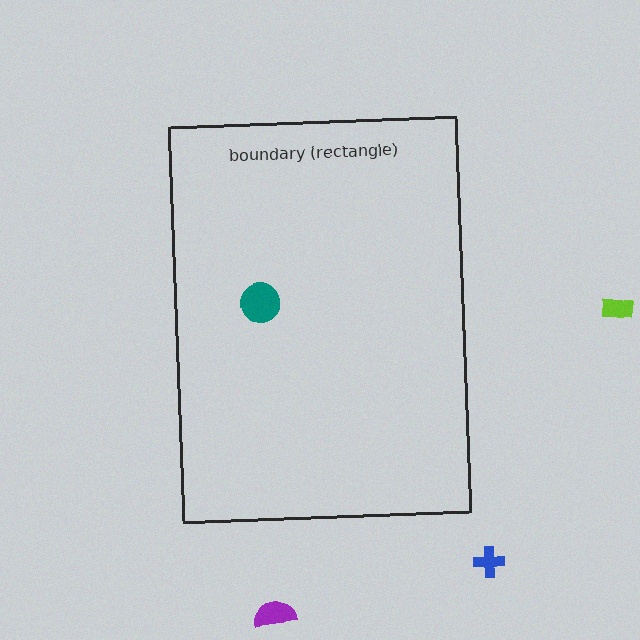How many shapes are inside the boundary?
1 inside, 3 outside.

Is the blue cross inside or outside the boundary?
Outside.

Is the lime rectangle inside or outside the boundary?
Outside.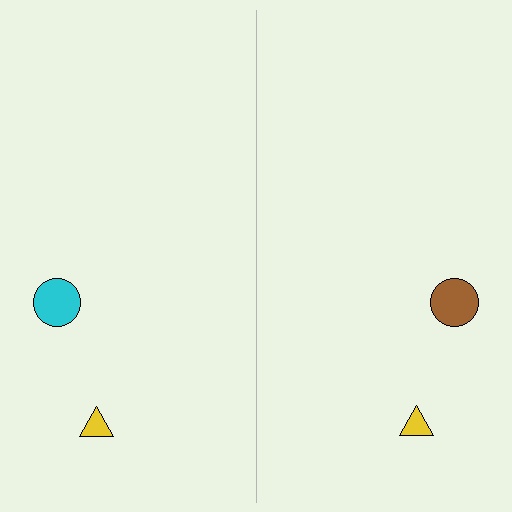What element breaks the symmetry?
The brown circle on the right side breaks the symmetry — its mirror counterpart is cyan.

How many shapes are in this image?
There are 4 shapes in this image.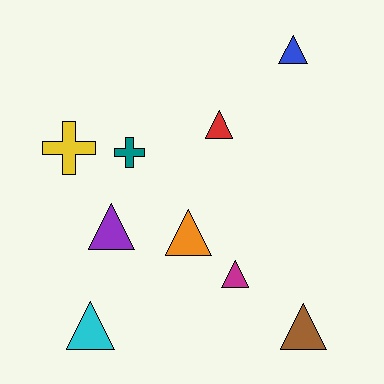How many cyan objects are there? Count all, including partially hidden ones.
There is 1 cyan object.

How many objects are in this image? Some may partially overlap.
There are 9 objects.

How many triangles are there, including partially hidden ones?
There are 7 triangles.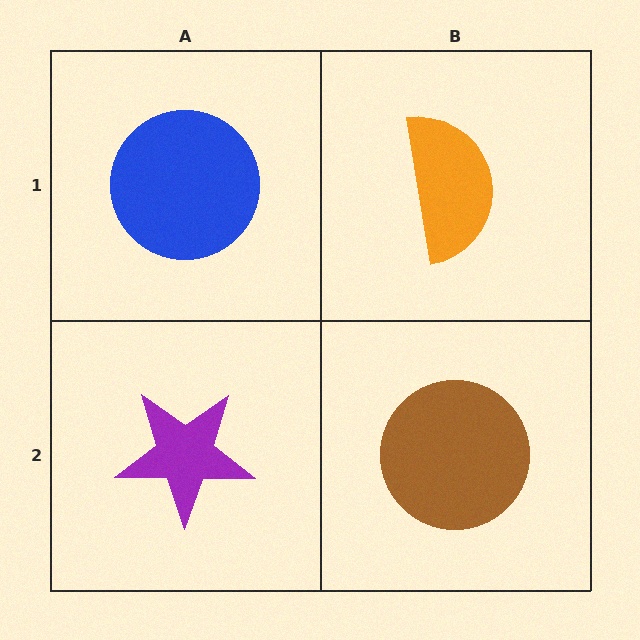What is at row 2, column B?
A brown circle.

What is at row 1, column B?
An orange semicircle.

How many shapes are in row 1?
2 shapes.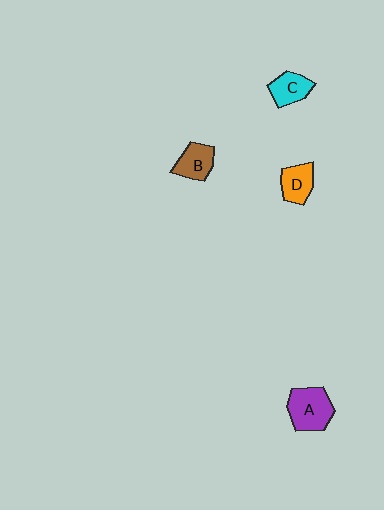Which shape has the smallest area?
Shape C (cyan).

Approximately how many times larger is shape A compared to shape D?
Approximately 1.5 times.